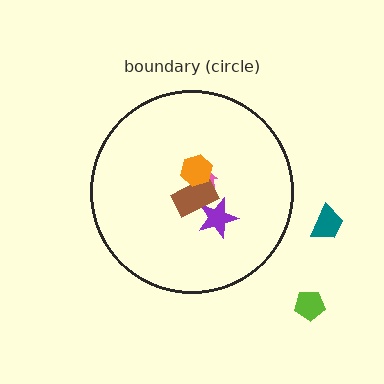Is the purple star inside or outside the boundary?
Inside.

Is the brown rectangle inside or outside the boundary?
Inside.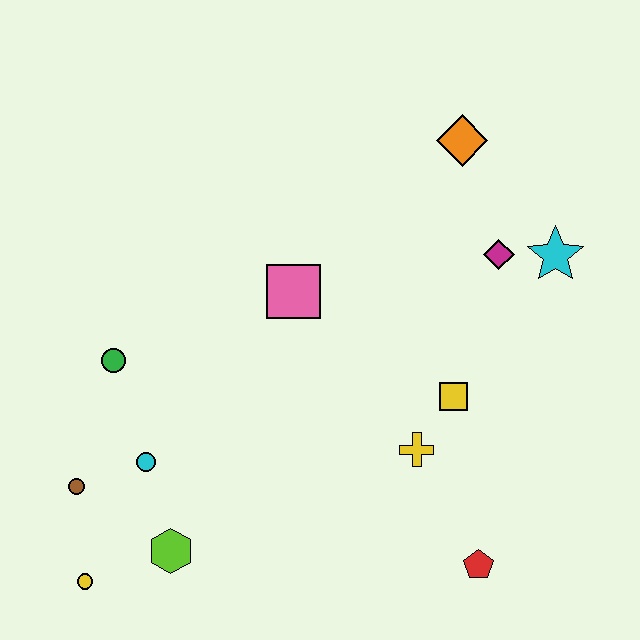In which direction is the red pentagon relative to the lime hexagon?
The red pentagon is to the right of the lime hexagon.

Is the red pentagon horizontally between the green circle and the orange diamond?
No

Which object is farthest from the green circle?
The cyan star is farthest from the green circle.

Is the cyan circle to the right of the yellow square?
No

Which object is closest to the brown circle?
The cyan circle is closest to the brown circle.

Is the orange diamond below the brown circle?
No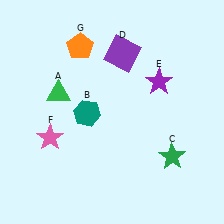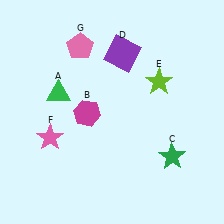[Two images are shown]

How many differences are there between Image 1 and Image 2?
There are 3 differences between the two images.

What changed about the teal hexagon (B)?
In Image 1, B is teal. In Image 2, it changed to magenta.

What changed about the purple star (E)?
In Image 1, E is purple. In Image 2, it changed to lime.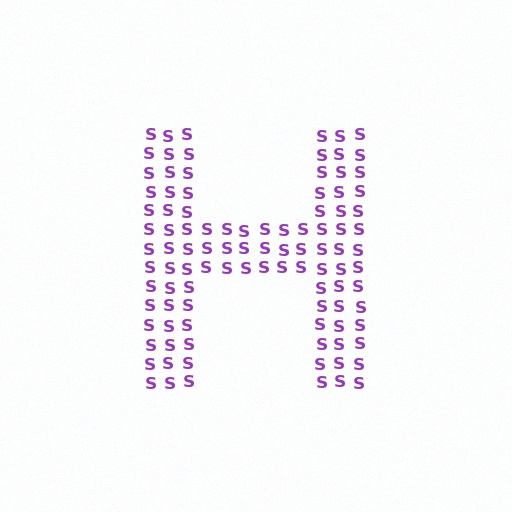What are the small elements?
The small elements are letter S's.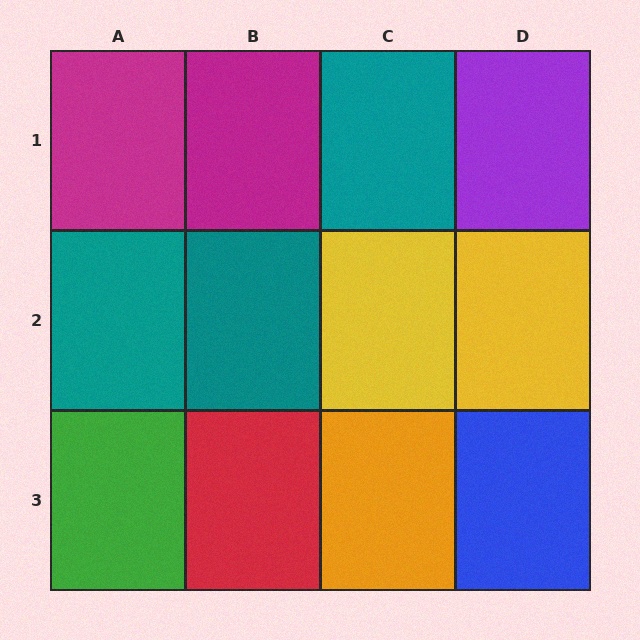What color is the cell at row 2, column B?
Teal.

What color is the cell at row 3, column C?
Orange.